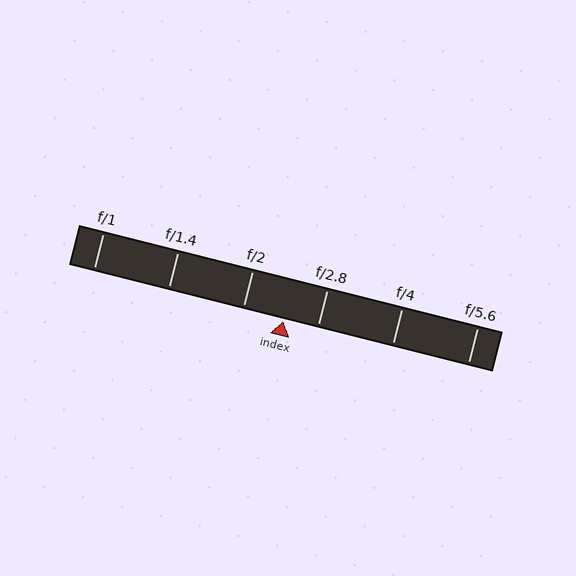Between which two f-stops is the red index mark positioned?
The index mark is between f/2 and f/2.8.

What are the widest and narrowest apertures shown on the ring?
The widest aperture shown is f/1 and the narrowest is f/5.6.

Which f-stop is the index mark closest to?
The index mark is closest to f/2.8.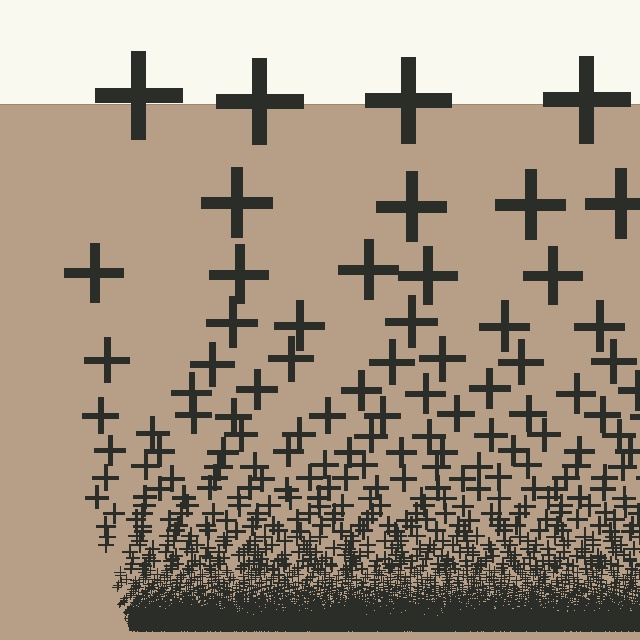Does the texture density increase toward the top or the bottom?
Density increases toward the bottom.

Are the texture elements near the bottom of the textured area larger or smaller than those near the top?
Smaller. The gradient is inverted — elements near the bottom are smaller and denser.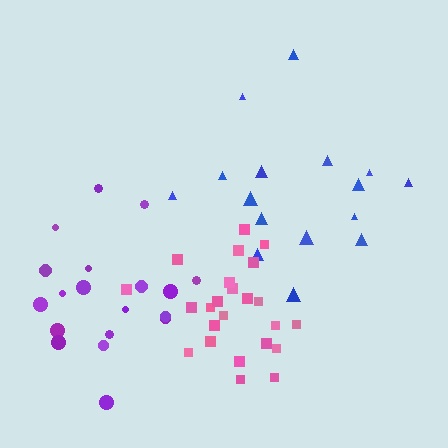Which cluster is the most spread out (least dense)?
Blue.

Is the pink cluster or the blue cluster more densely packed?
Pink.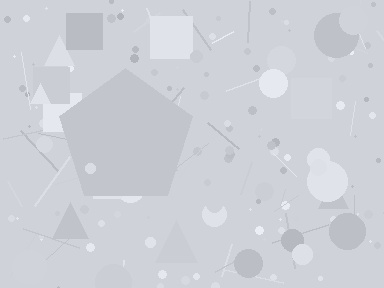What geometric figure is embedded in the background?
A pentagon is embedded in the background.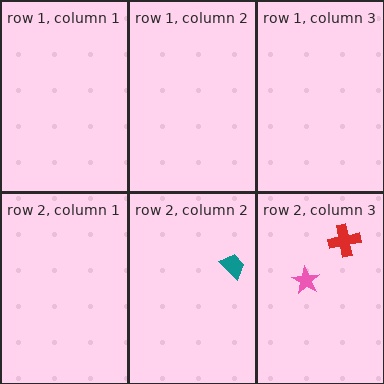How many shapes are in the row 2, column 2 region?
1.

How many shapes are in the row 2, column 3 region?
2.